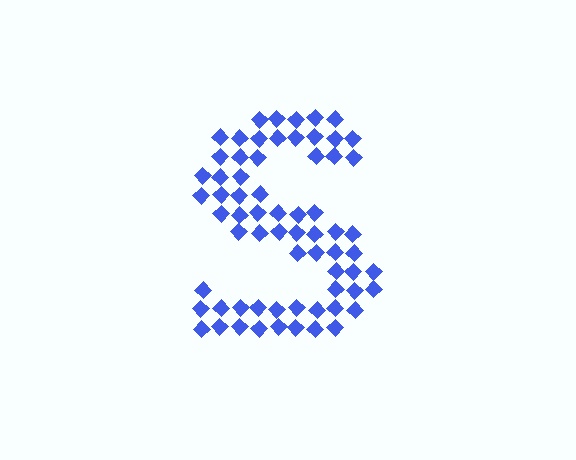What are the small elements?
The small elements are diamonds.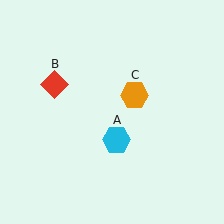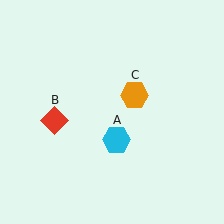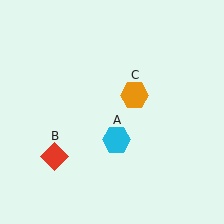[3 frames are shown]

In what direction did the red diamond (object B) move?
The red diamond (object B) moved down.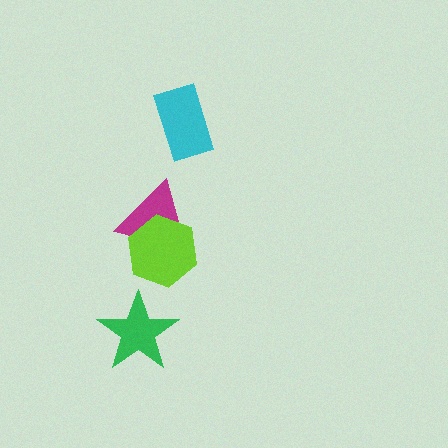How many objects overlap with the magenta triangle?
1 object overlaps with the magenta triangle.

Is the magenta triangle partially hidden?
Yes, it is partially covered by another shape.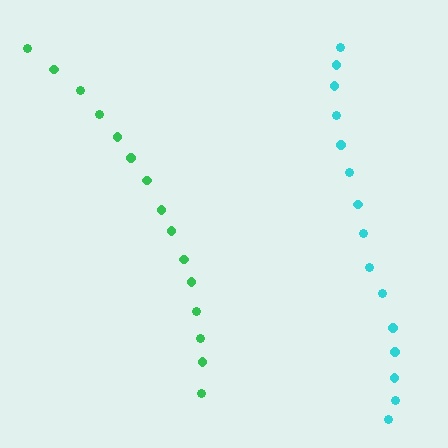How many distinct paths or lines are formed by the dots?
There are 2 distinct paths.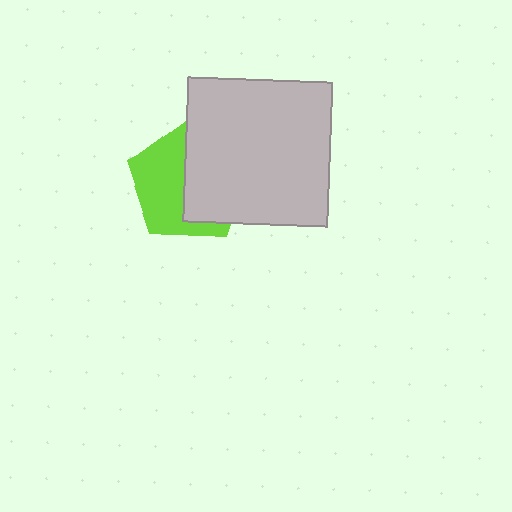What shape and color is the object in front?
The object in front is a light gray square.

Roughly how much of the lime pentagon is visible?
About half of it is visible (roughly 50%).